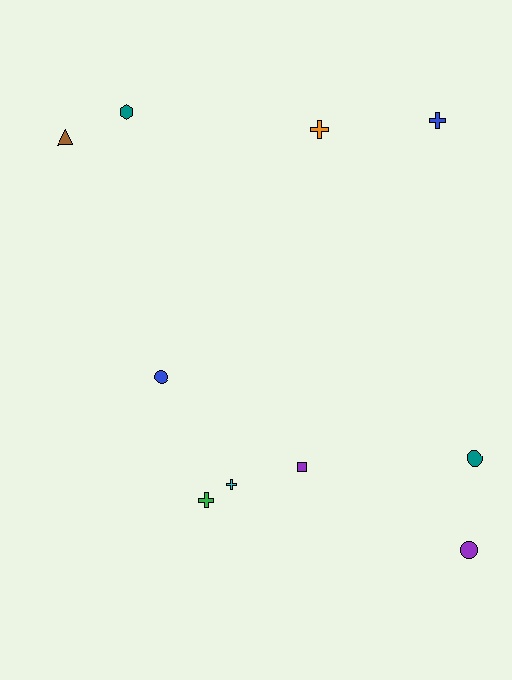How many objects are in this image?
There are 10 objects.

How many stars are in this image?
There are no stars.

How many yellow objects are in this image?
There are no yellow objects.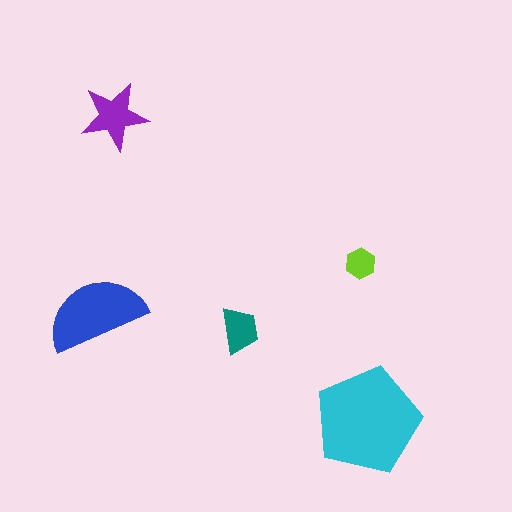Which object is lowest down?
The cyan pentagon is bottommost.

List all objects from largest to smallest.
The cyan pentagon, the blue semicircle, the purple star, the teal trapezoid, the lime hexagon.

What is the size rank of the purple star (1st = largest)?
3rd.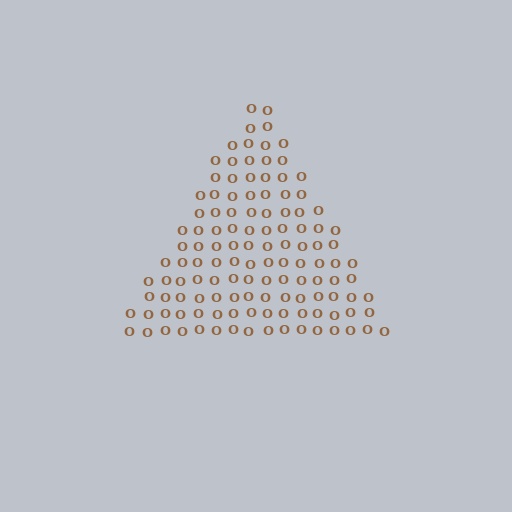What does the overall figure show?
The overall figure shows a triangle.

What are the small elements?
The small elements are letter O's.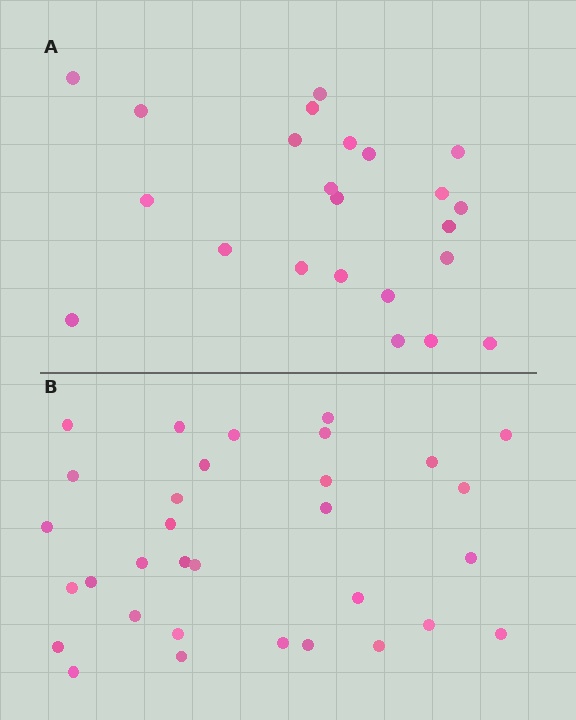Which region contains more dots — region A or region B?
Region B (the bottom region) has more dots.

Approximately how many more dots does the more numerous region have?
Region B has roughly 8 or so more dots than region A.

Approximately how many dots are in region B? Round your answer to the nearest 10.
About 30 dots. (The exact count is 32, which rounds to 30.)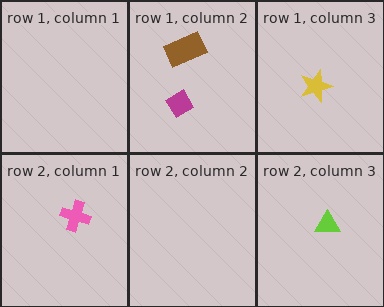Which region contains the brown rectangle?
The row 1, column 2 region.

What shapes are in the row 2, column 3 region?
The lime triangle.